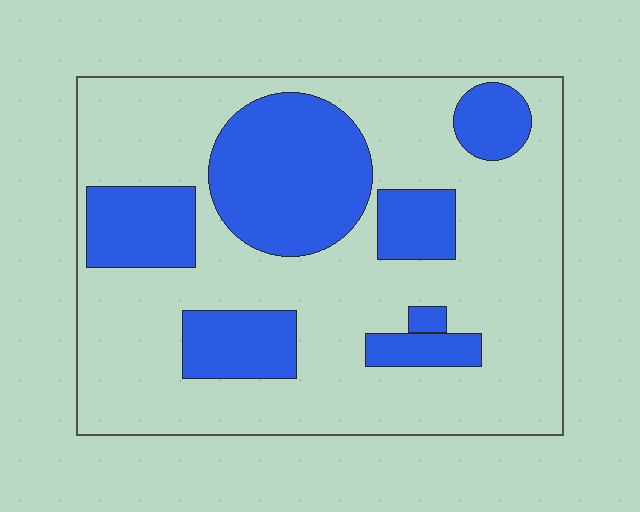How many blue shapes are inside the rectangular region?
7.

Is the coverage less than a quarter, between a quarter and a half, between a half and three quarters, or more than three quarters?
Between a quarter and a half.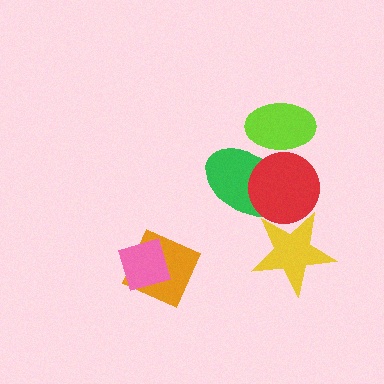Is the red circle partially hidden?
Yes, it is partially covered by another shape.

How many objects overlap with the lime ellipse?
2 objects overlap with the lime ellipse.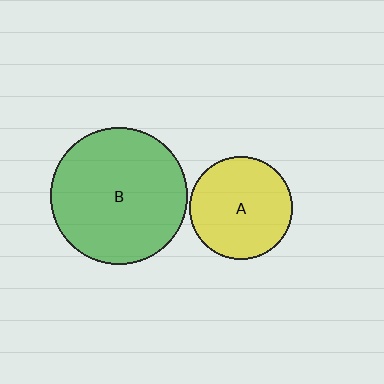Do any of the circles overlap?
No, none of the circles overlap.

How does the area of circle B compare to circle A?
Approximately 1.8 times.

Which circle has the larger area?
Circle B (green).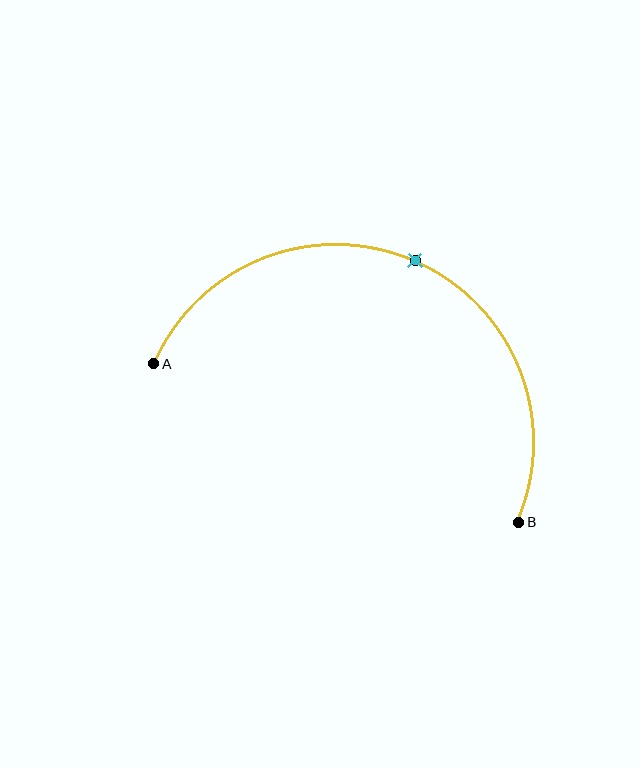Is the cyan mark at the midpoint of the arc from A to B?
Yes. The cyan mark lies on the arc at equal arc-length from both A and B — it is the arc midpoint.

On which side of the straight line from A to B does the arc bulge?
The arc bulges above the straight line connecting A and B.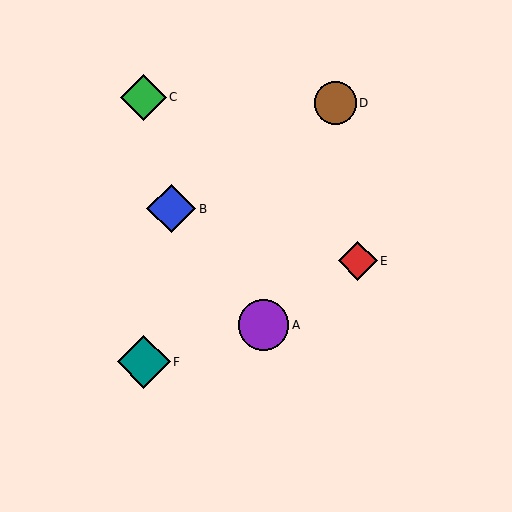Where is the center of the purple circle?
The center of the purple circle is at (264, 325).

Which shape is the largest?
The teal diamond (labeled F) is the largest.